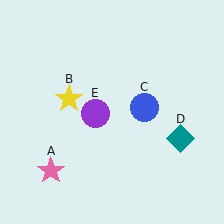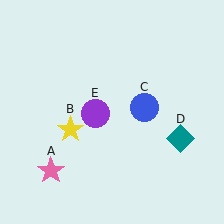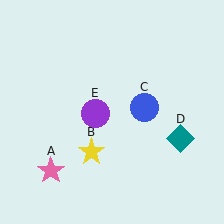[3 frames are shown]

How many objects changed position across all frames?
1 object changed position: yellow star (object B).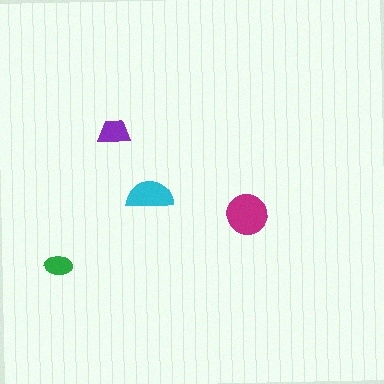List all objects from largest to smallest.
The magenta circle, the cyan semicircle, the purple trapezoid, the green ellipse.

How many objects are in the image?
There are 4 objects in the image.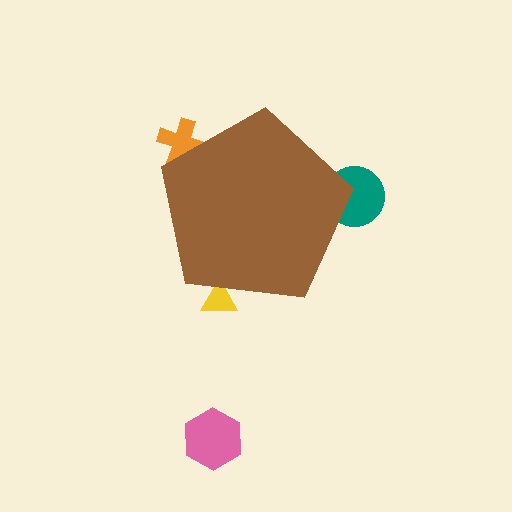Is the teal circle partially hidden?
Yes, the teal circle is partially hidden behind the brown pentagon.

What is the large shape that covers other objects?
A brown pentagon.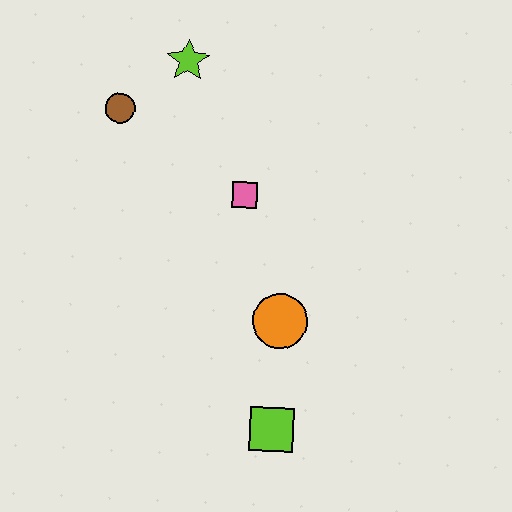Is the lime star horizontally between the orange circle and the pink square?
No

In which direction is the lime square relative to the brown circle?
The lime square is below the brown circle.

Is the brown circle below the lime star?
Yes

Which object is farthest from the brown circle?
The lime square is farthest from the brown circle.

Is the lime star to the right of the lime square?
No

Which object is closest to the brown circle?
The lime star is closest to the brown circle.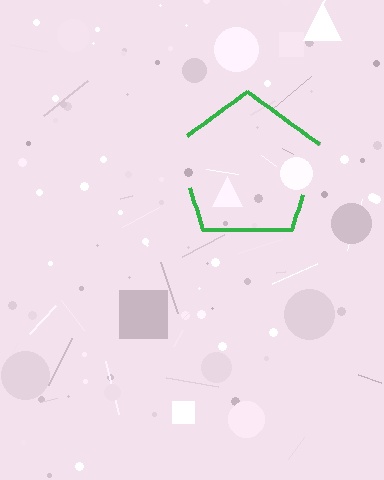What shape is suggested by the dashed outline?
The dashed outline suggests a pentagon.